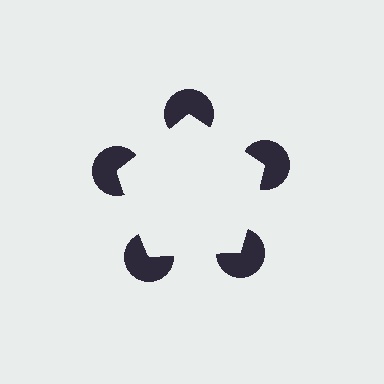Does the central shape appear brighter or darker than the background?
It typically appears slightly brighter than the background, even though no actual brightness change is drawn.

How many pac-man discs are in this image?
There are 5 — one at each vertex of the illusory pentagon.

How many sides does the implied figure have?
5 sides.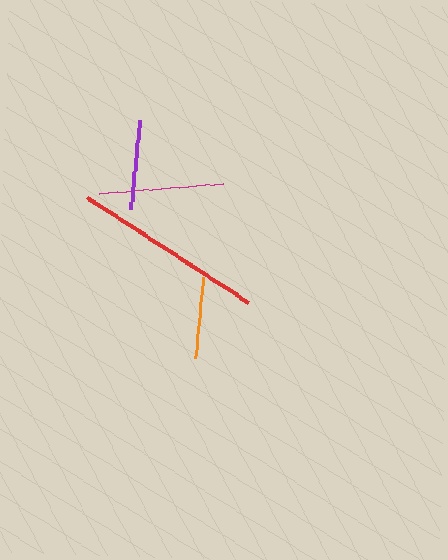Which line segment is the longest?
The red line is the longest at approximately 193 pixels.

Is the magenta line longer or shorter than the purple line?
The magenta line is longer than the purple line.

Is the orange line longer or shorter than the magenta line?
The magenta line is longer than the orange line.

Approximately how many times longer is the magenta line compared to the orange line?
The magenta line is approximately 1.5 times the length of the orange line.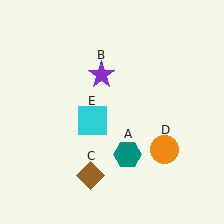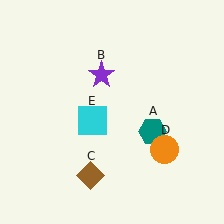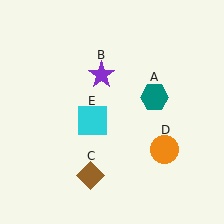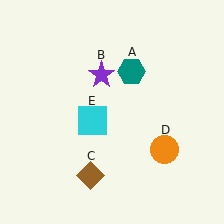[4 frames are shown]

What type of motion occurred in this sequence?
The teal hexagon (object A) rotated counterclockwise around the center of the scene.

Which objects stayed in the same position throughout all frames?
Purple star (object B) and brown diamond (object C) and orange circle (object D) and cyan square (object E) remained stationary.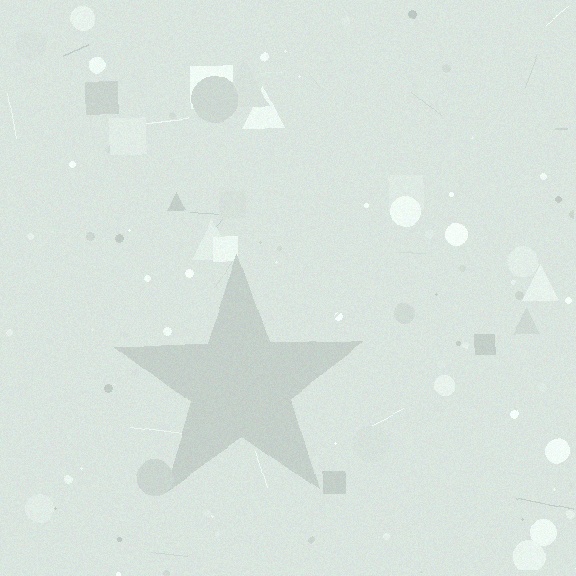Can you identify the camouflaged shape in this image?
The camouflaged shape is a star.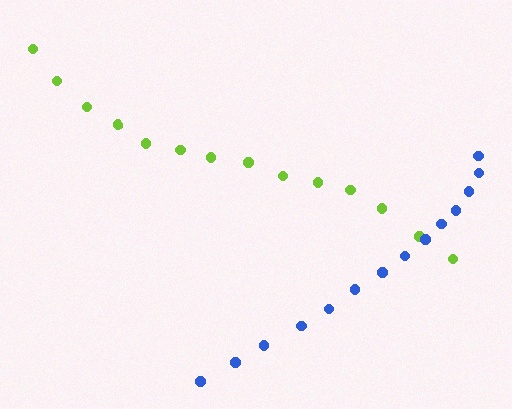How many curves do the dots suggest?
There are 2 distinct paths.